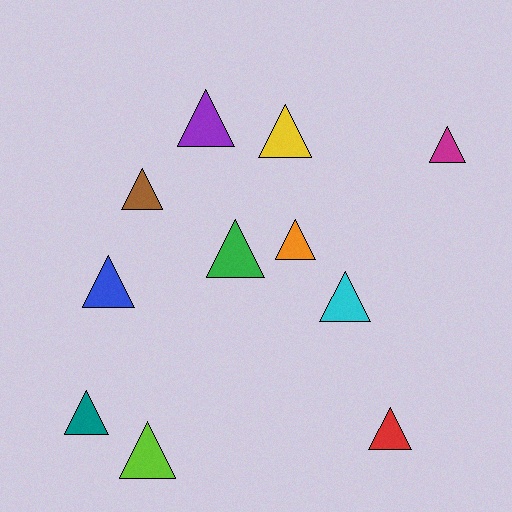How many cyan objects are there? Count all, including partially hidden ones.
There is 1 cyan object.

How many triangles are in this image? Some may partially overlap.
There are 11 triangles.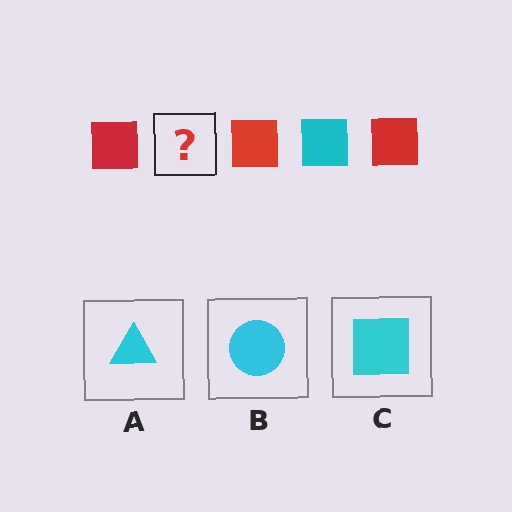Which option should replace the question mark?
Option C.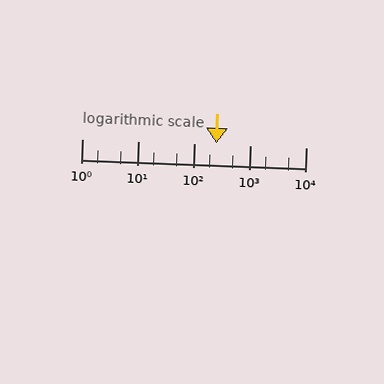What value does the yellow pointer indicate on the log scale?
The pointer indicates approximately 250.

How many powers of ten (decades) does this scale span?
The scale spans 4 decades, from 1 to 10000.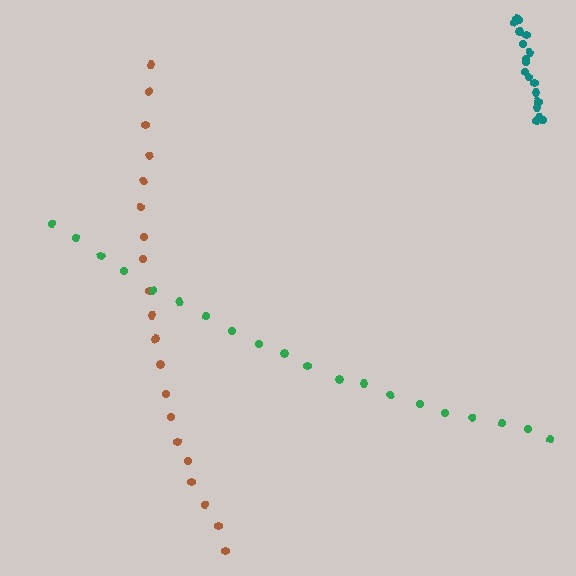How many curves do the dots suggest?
There are 3 distinct paths.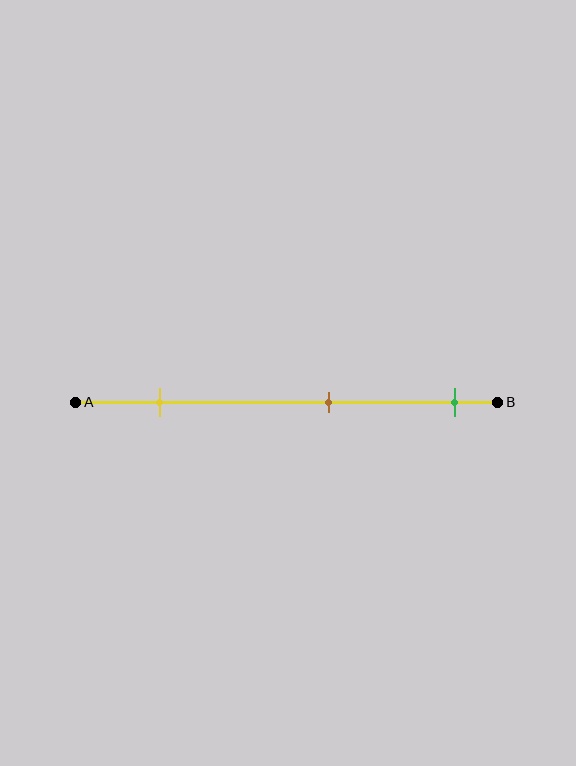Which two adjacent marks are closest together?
The brown and green marks are the closest adjacent pair.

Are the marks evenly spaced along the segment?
Yes, the marks are approximately evenly spaced.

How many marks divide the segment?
There are 3 marks dividing the segment.